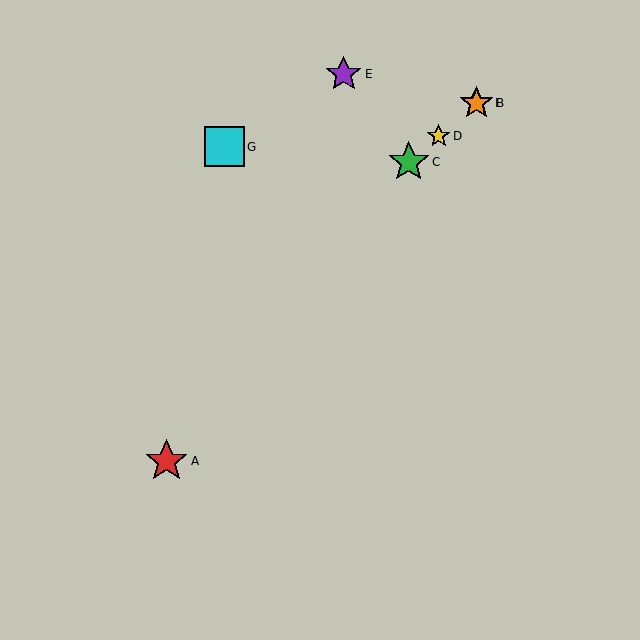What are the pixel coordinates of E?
Object E is at (344, 74).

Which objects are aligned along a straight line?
Objects B, C, D, F are aligned along a straight line.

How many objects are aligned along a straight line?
4 objects (B, C, D, F) are aligned along a straight line.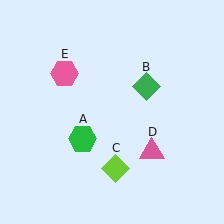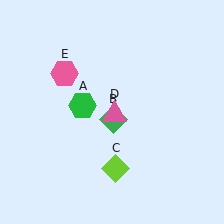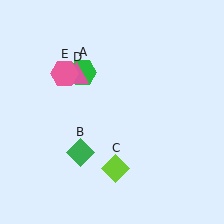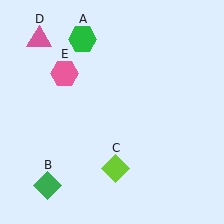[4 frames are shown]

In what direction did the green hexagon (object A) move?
The green hexagon (object A) moved up.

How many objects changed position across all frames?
3 objects changed position: green hexagon (object A), green diamond (object B), pink triangle (object D).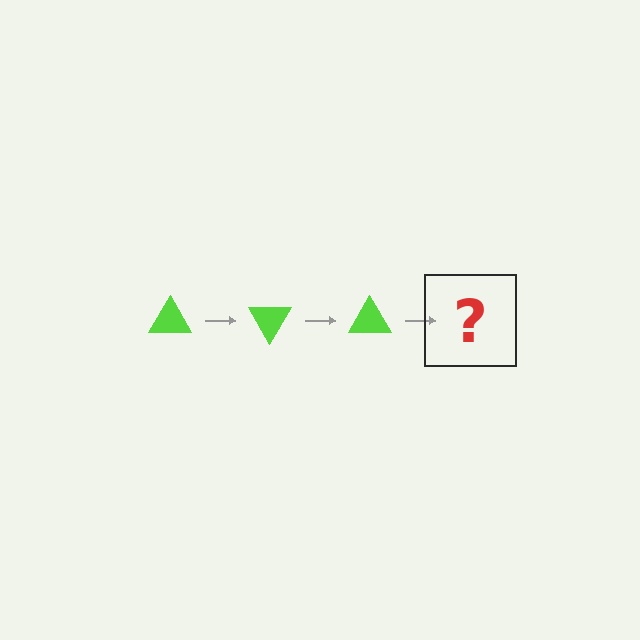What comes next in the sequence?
The next element should be a lime triangle rotated 180 degrees.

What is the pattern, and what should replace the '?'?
The pattern is that the triangle rotates 60 degrees each step. The '?' should be a lime triangle rotated 180 degrees.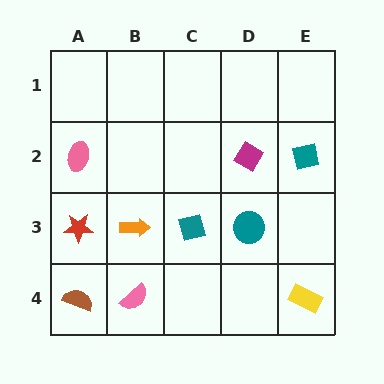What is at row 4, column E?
A yellow rectangle.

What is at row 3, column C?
A teal square.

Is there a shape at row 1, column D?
No, that cell is empty.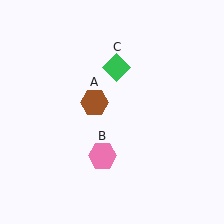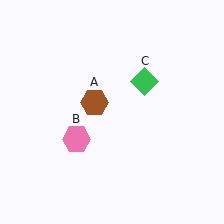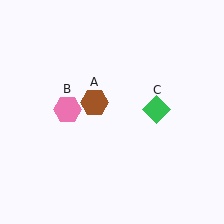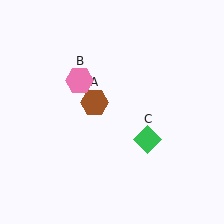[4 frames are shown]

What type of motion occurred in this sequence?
The pink hexagon (object B), green diamond (object C) rotated clockwise around the center of the scene.